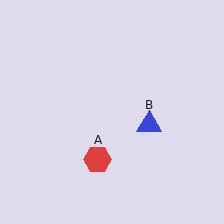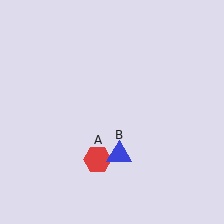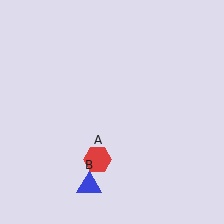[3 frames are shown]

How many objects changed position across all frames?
1 object changed position: blue triangle (object B).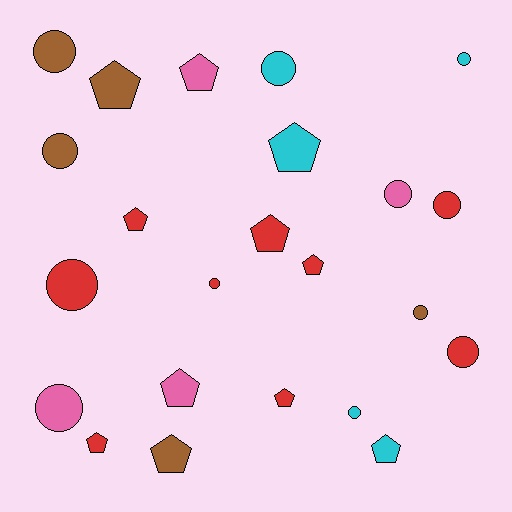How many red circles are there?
There are 4 red circles.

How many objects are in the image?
There are 23 objects.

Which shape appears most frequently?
Circle, with 12 objects.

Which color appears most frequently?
Red, with 9 objects.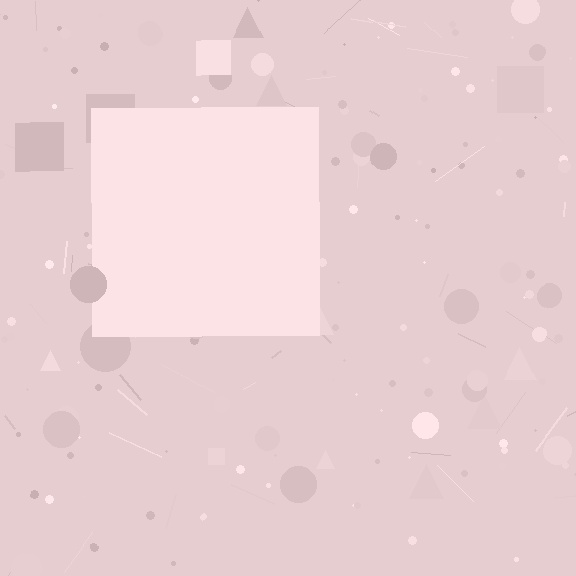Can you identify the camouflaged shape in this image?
The camouflaged shape is a square.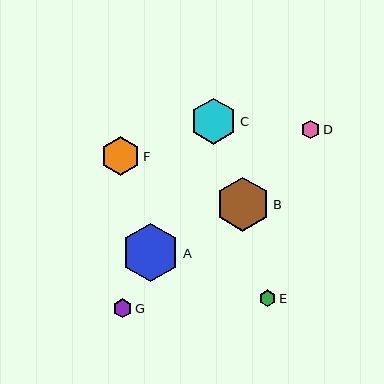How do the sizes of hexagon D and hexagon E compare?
Hexagon D and hexagon E are approximately the same size.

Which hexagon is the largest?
Hexagon A is the largest with a size of approximately 59 pixels.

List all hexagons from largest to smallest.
From largest to smallest: A, B, C, F, G, D, E.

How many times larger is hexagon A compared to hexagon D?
Hexagon A is approximately 3.2 times the size of hexagon D.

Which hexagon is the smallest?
Hexagon E is the smallest with a size of approximately 17 pixels.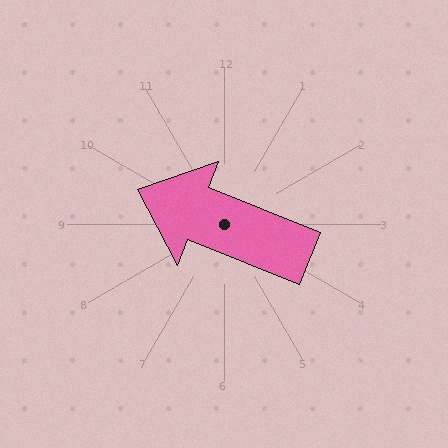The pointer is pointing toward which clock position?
Roughly 10 o'clock.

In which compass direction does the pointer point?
West.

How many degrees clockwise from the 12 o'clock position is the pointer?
Approximately 292 degrees.